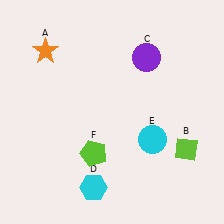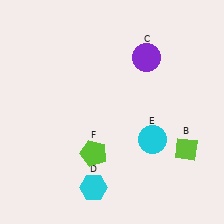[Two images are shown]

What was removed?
The orange star (A) was removed in Image 2.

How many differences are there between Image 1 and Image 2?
There is 1 difference between the two images.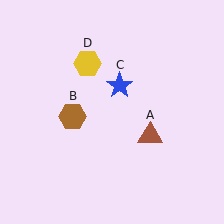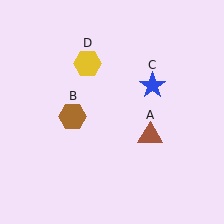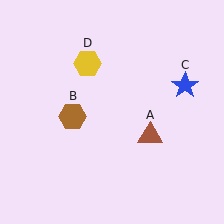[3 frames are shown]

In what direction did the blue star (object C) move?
The blue star (object C) moved right.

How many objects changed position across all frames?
1 object changed position: blue star (object C).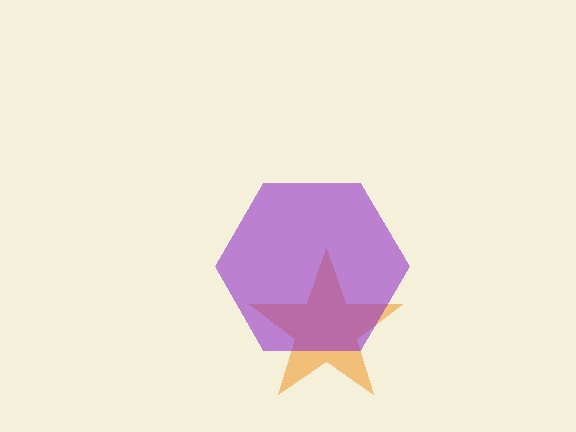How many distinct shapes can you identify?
There are 2 distinct shapes: an orange star, a purple hexagon.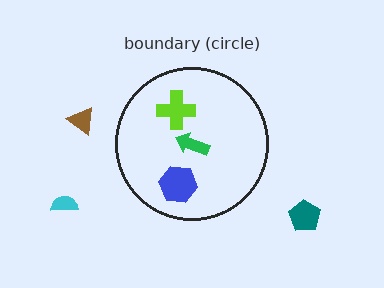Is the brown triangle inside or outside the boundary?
Outside.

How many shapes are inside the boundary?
3 inside, 3 outside.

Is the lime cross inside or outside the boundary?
Inside.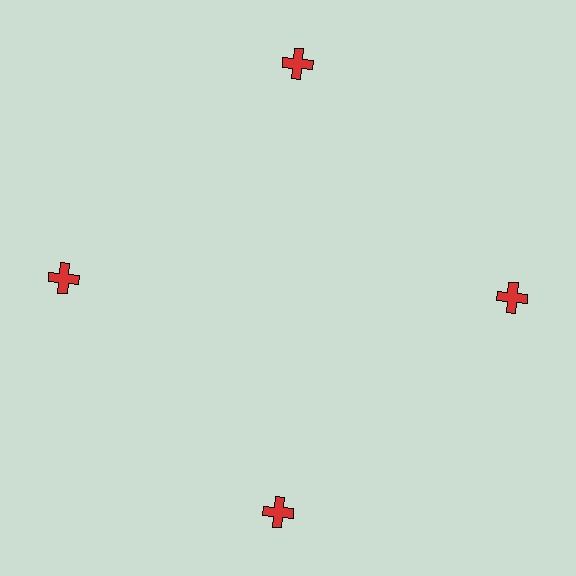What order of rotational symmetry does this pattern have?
This pattern has 4-fold rotational symmetry.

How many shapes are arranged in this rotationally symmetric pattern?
There are 4 shapes, arranged in 4 groups of 1.